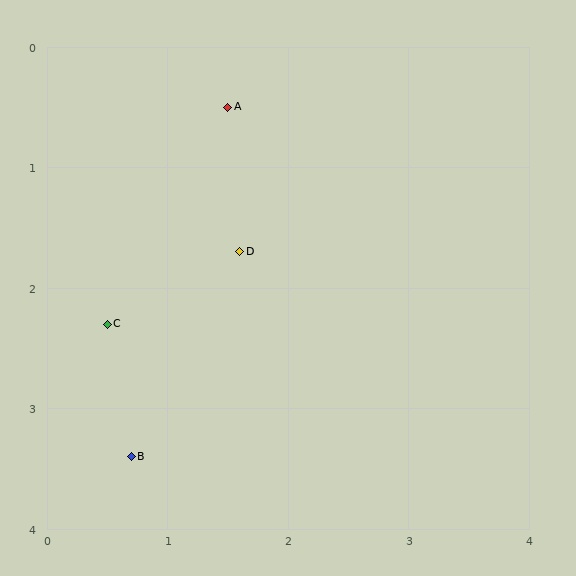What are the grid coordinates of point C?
Point C is at approximately (0.5, 2.3).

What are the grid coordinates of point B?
Point B is at approximately (0.7, 3.4).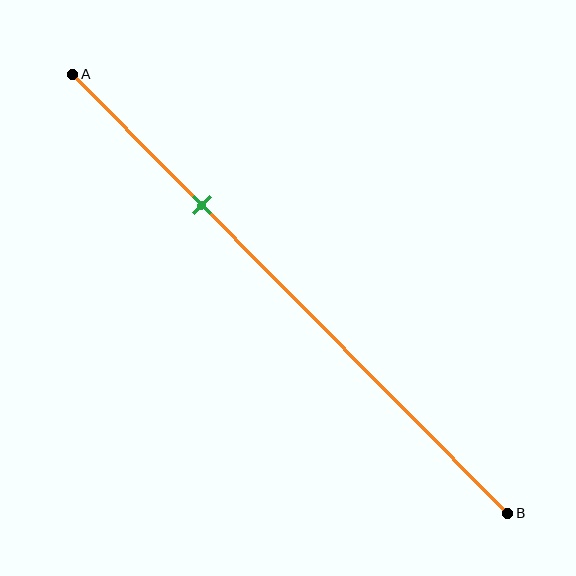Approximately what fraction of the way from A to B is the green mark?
The green mark is approximately 30% of the way from A to B.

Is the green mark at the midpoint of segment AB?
No, the mark is at about 30% from A, not at the 50% midpoint.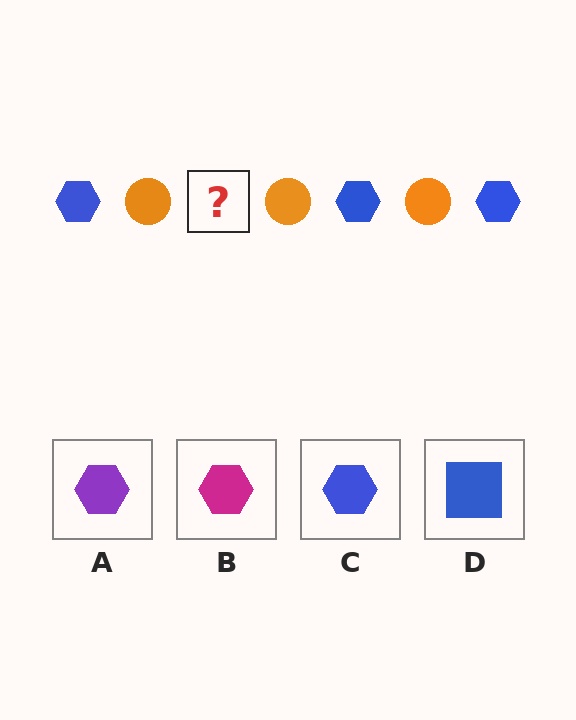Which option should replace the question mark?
Option C.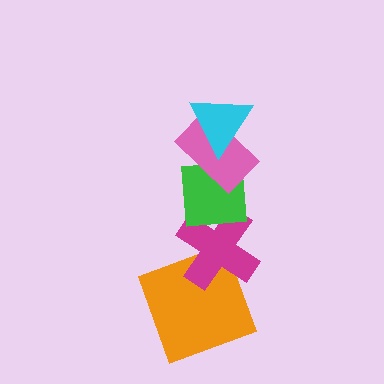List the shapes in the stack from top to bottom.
From top to bottom: the cyan triangle, the pink rectangle, the green square, the magenta cross, the orange square.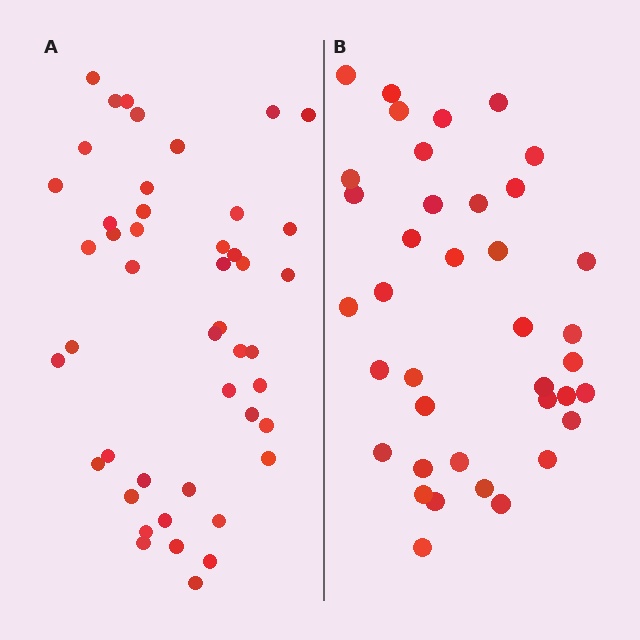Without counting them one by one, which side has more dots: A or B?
Region A (the left region) has more dots.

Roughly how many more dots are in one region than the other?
Region A has roughly 8 or so more dots than region B.